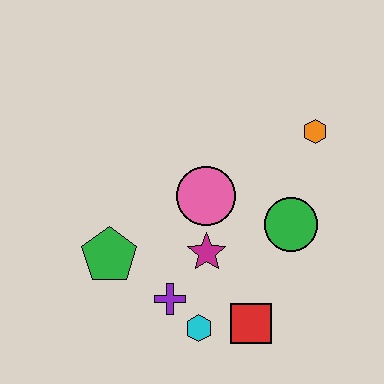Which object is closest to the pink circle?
The magenta star is closest to the pink circle.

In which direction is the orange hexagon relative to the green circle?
The orange hexagon is above the green circle.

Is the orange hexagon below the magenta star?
No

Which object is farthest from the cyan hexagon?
The orange hexagon is farthest from the cyan hexagon.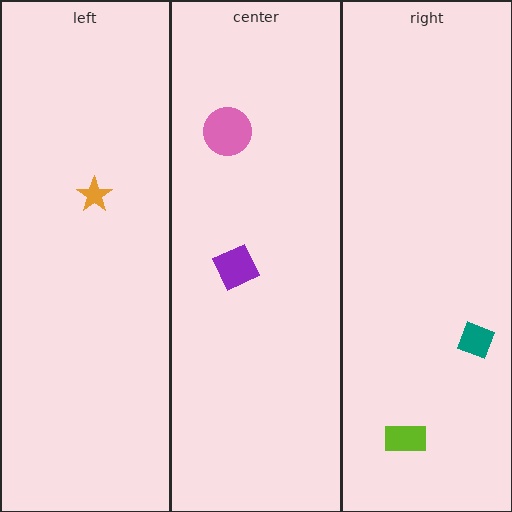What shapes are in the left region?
The orange star.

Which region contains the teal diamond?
The right region.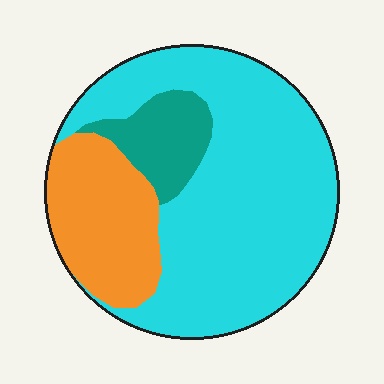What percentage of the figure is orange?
Orange covers 23% of the figure.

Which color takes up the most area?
Cyan, at roughly 65%.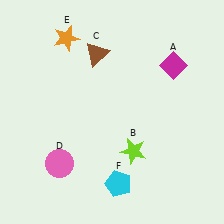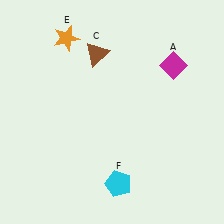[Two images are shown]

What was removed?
The pink circle (D), the lime star (B) were removed in Image 2.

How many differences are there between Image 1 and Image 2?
There are 2 differences between the two images.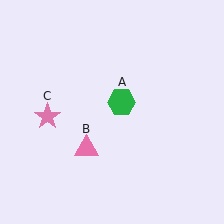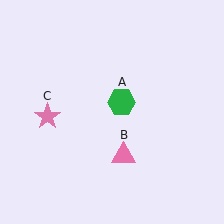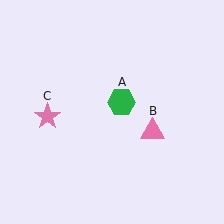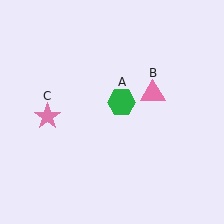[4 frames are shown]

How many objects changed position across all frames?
1 object changed position: pink triangle (object B).